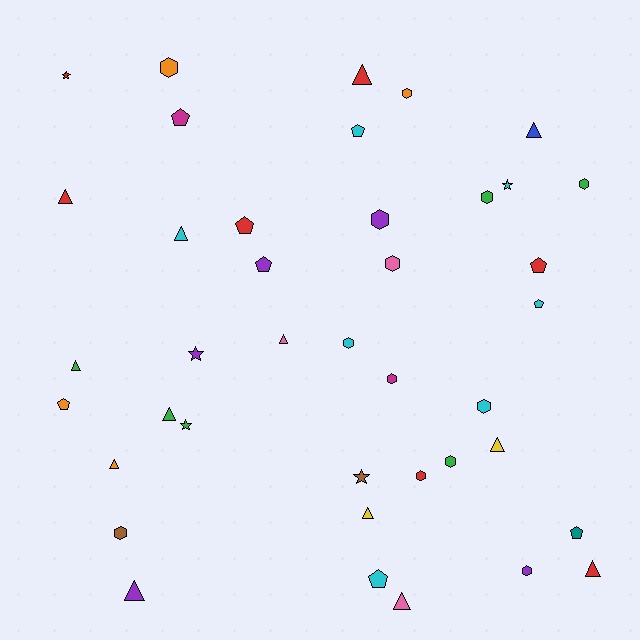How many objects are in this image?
There are 40 objects.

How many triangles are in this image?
There are 13 triangles.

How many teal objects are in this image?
There is 1 teal object.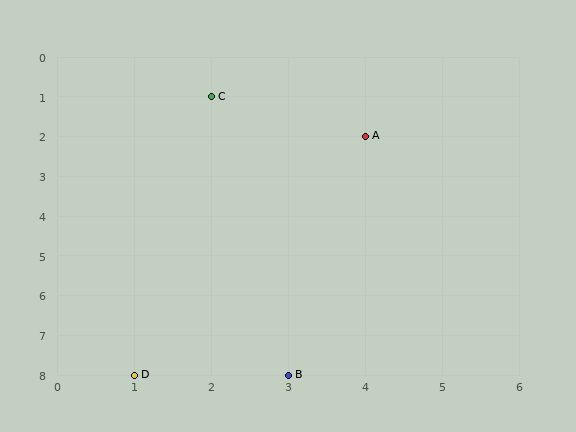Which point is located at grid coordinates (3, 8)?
Point B is at (3, 8).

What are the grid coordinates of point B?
Point B is at grid coordinates (3, 8).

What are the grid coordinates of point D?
Point D is at grid coordinates (1, 8).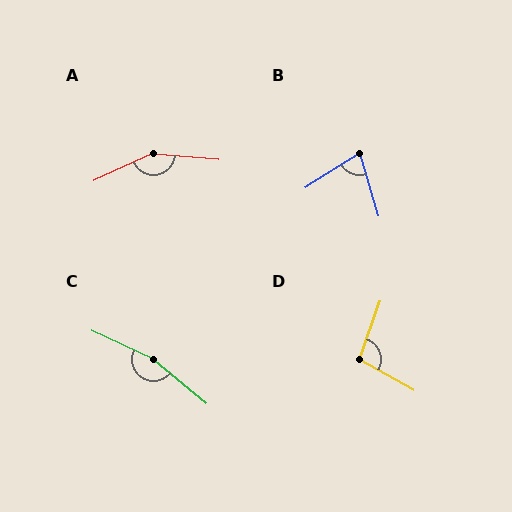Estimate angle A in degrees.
Approximately 150 degrees.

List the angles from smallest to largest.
B (74°), D (100°), A (150°), C (165°).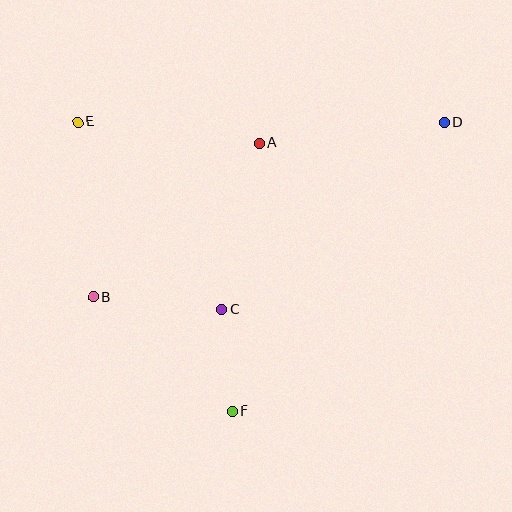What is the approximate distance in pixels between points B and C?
The distance between B and C is approximately 128 pixels.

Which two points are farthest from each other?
Points B and D are farthest from each other.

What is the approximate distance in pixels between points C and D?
The distance between C and D is approximately 291 pixels.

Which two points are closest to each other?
Points C and F are closest to each other.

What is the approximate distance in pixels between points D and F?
The distance between D and F is approximately 358 pixels.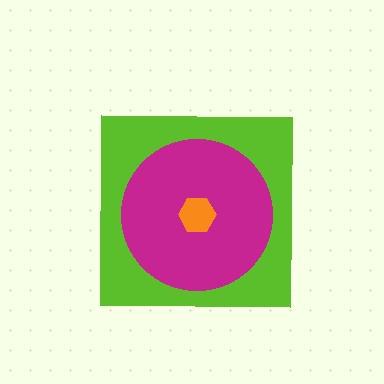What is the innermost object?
The orange hexagon.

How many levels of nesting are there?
3.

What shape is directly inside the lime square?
The magenta circle.